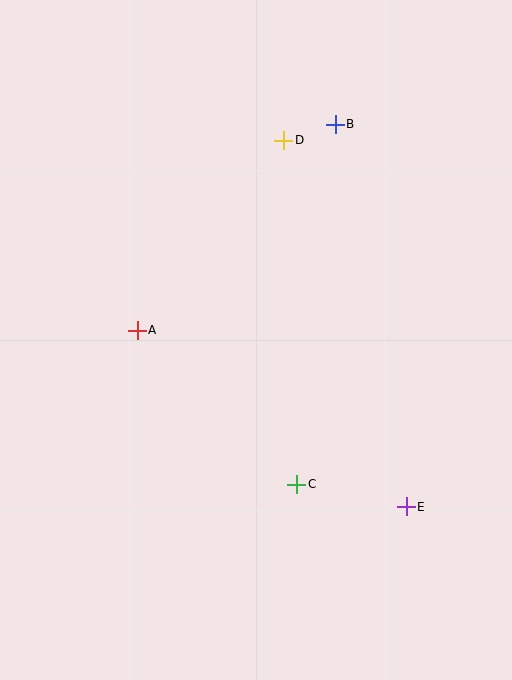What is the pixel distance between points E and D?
The distance between E and D is 386 pixels.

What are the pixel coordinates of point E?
Point E is at (406, 507).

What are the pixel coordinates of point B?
Point B is at (335, 124).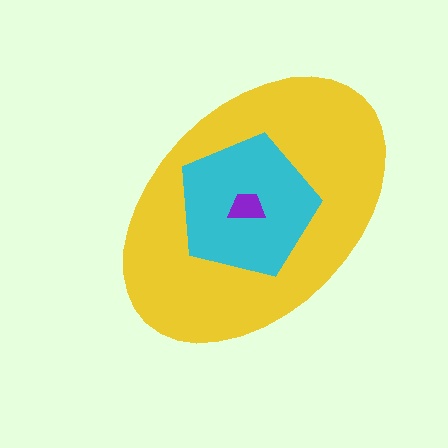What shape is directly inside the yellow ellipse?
The cyan pentagon.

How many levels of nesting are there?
3.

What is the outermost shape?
The yellow ellipse.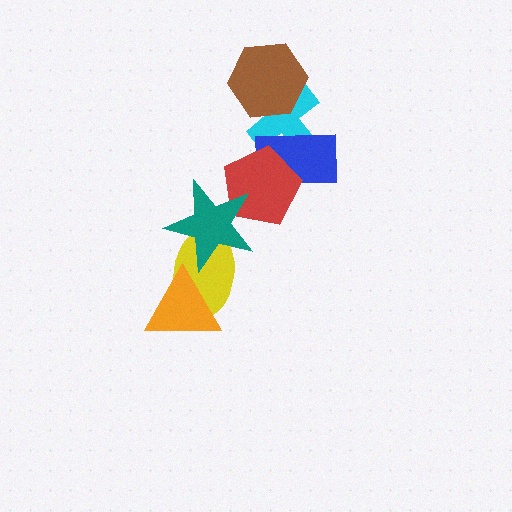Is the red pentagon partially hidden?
Yes, it is partially covered by another shape.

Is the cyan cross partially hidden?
Yes, it is partially covered by another shape.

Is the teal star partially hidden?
No, no other shape covers it.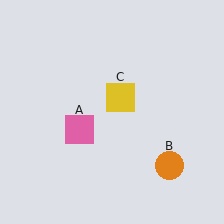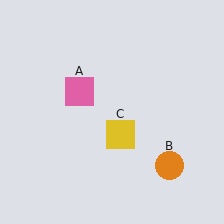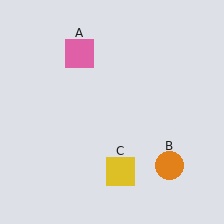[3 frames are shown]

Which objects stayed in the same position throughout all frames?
Orange circle (object B) remained stationary.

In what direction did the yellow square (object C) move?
The yellow square (object C) moved down.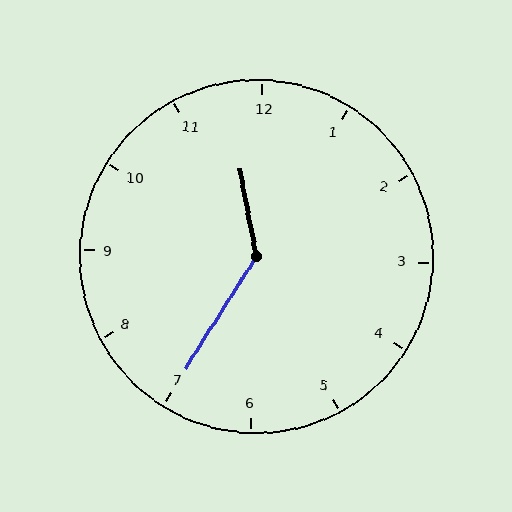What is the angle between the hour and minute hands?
Approximately 138 degrees.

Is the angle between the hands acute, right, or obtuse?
It is obtuse.